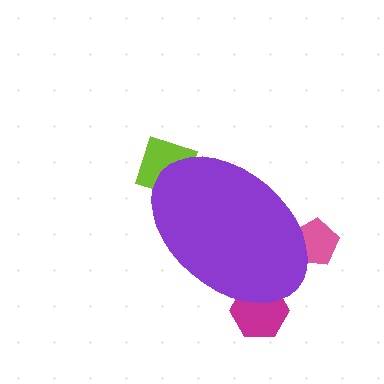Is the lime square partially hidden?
Yes, the lime square is partially hidden behind the purple ellipse.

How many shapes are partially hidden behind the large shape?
3 shapes are partially hidden.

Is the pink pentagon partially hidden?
Yes, the pink pentagon is partially hidden behind the purple ellipse.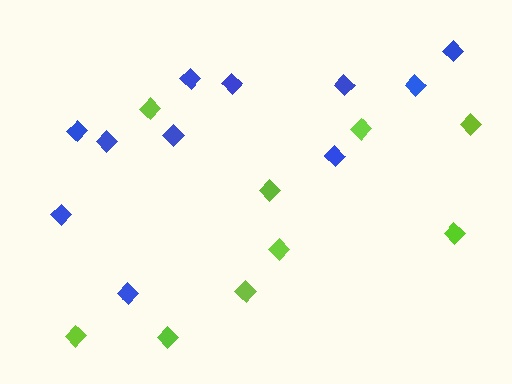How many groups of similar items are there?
There are 2 groups: one group of blue diamonds (11) and one group of lime diamonds (9).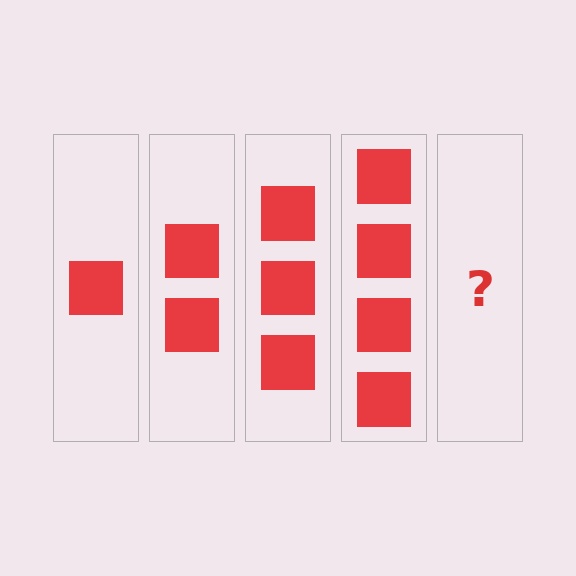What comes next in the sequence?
The next element should be 5 squares.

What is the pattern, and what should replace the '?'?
The pattern is that each step adds one more square. The '?' should be 5 squares.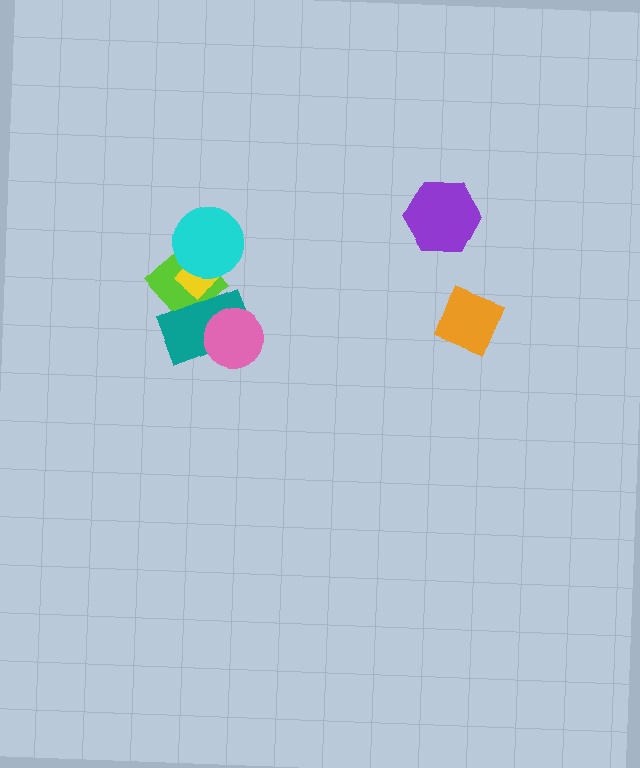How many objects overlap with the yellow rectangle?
3 objects overlap with the yellow rectangle.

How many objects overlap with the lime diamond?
3 objects overlap with the lime diamond.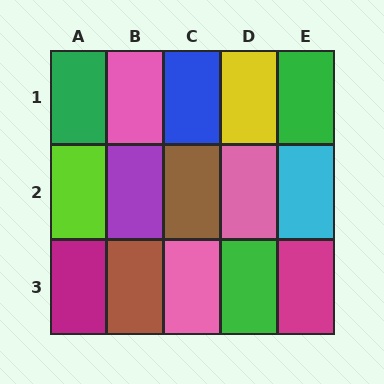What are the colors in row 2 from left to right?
Lime, purple, brown, pink, cyan.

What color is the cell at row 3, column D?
Green.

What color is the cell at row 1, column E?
Green.